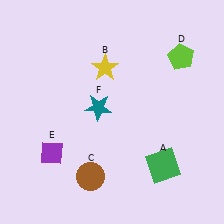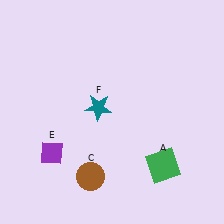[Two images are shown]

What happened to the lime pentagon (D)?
The lime pentagon (D) was removed in Image 2. It was in the top-right area of Image 1.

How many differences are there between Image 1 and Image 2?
There are 2 differences between the two images.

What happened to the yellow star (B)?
The yellow star (B) was removed in Image 2. It was in the top-left area of Image 1.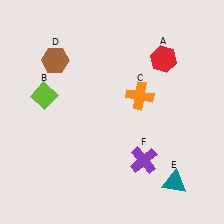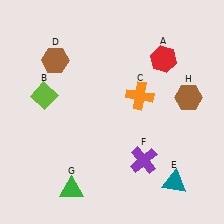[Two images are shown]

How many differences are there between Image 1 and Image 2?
There are 2 differences between the two images.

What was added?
A green triangle (G), a brown hexagon (H) were added in Image 2.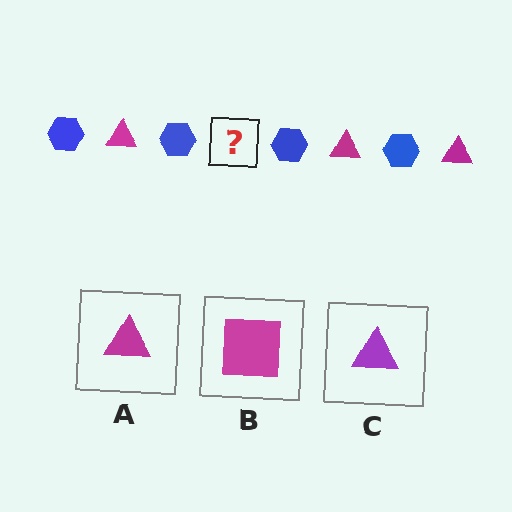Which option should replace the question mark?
Option A.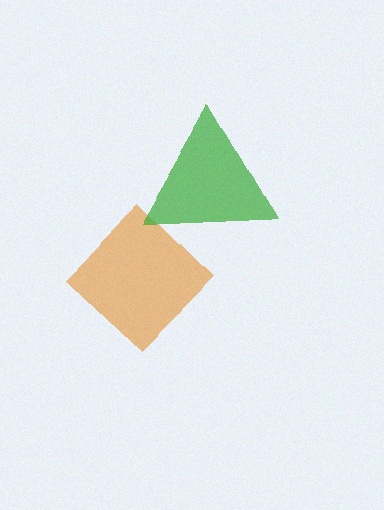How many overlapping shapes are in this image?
There are 2 overlapping shapes in the image.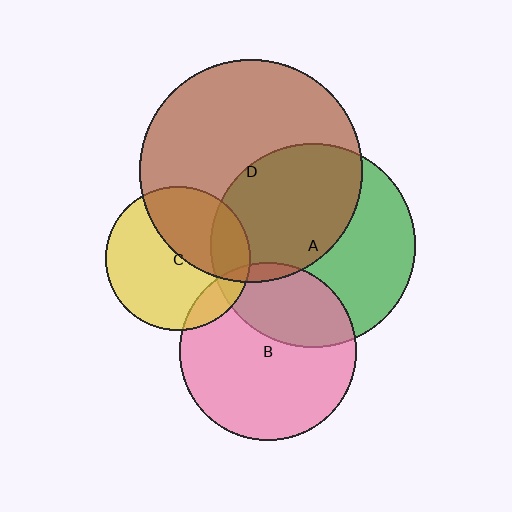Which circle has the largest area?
Circle D (brown).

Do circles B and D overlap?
Yes.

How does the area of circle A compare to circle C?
Approximately 2.0 times.